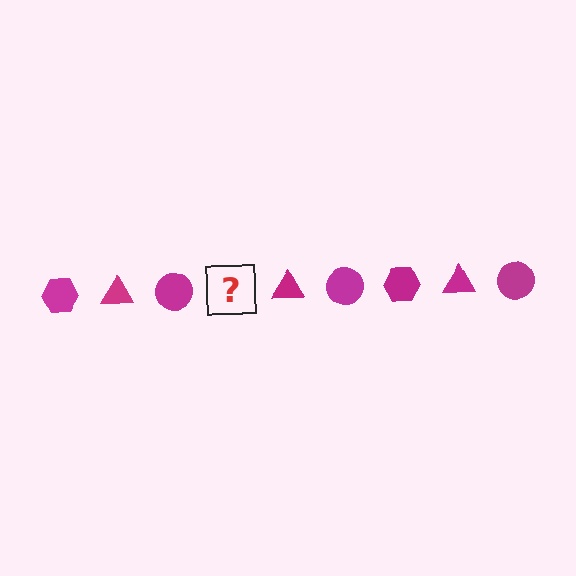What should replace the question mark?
The question mark should be replaced with a magenta hexagon.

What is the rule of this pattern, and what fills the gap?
The rule is that the pattern cycles through hexagon, triangle, circle shapes in magenta. The gap should be filled with a magenta hexagon.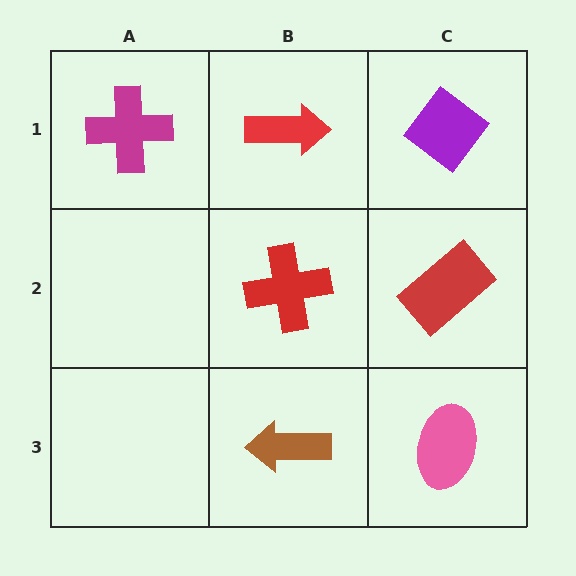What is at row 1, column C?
A purple diamond.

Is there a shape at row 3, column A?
No, that cell is empty.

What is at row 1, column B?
A red arrow.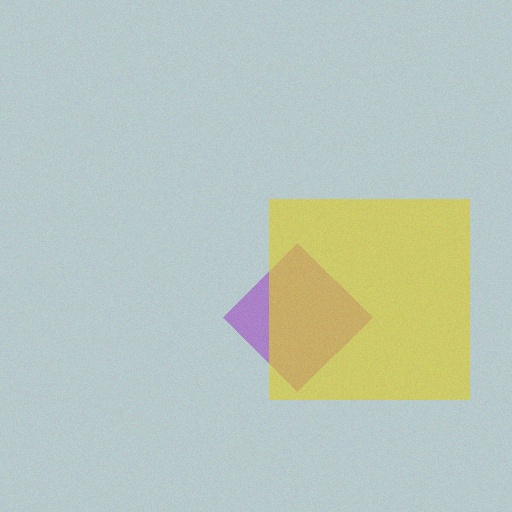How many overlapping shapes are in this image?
There are 2 overlapping shapes in the image.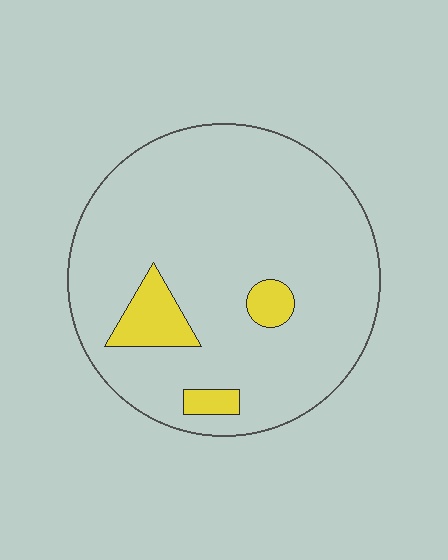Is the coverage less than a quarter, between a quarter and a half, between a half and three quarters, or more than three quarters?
Less than a quarter.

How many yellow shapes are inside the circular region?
3.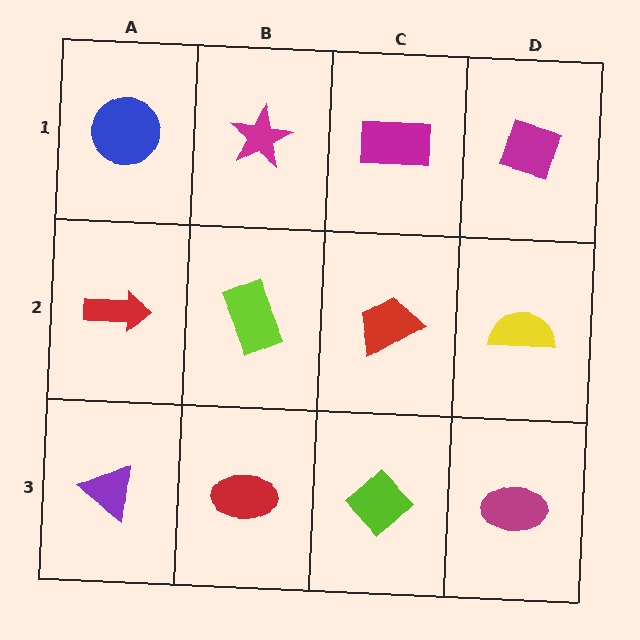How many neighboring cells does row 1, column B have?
3.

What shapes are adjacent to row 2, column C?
A magenta rectangle (row 1, column C), a lime diamond (row 3, column C), a lime rectangle (row 2, column B), a yellow semicircle (row 2, column D).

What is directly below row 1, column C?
A red trapezoid.